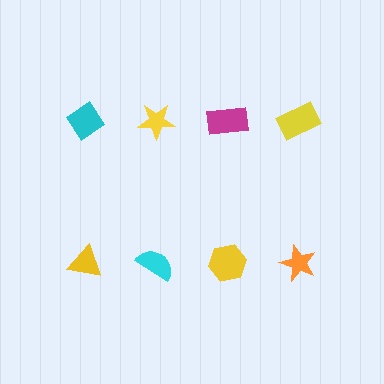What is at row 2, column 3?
A yellow hexagon.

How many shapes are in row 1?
4 shapes.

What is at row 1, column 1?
A cyan diamond.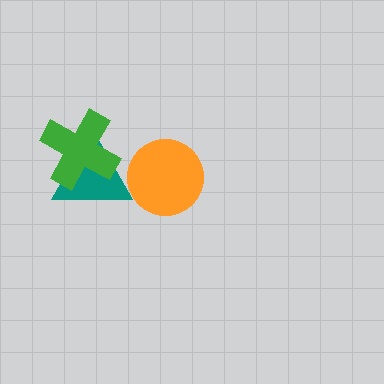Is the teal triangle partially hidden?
Yes, it is partially covered by another shape.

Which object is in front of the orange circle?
The teal triangle is in front of the orange circle.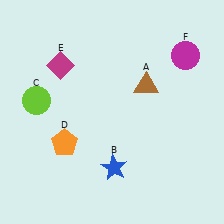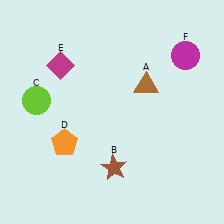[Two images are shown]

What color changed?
The star (B) changed from blue in Image 1 to brown in Image 2.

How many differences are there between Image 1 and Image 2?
There is 1 difference between the two images.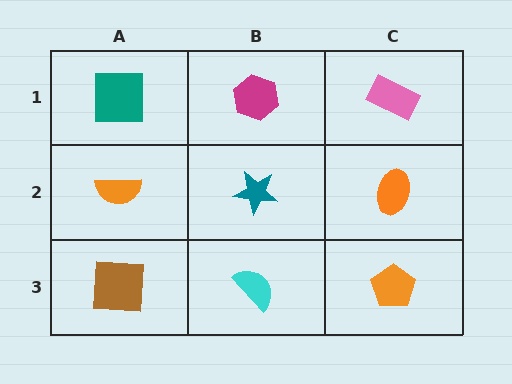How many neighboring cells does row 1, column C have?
2.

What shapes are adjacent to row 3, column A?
An orange semicircle (row 2, column A), a cyan semicircle (row 3, column B).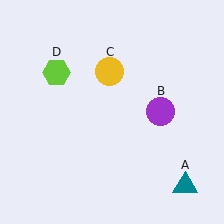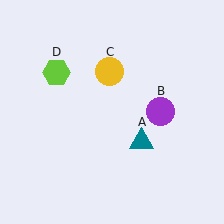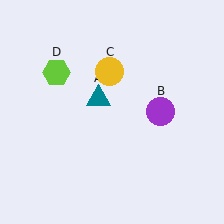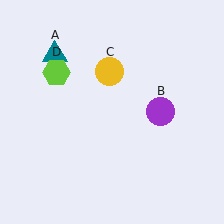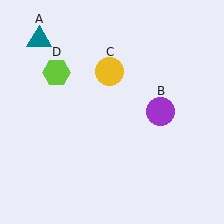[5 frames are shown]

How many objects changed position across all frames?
1 object changed position: teal triangle (object A).